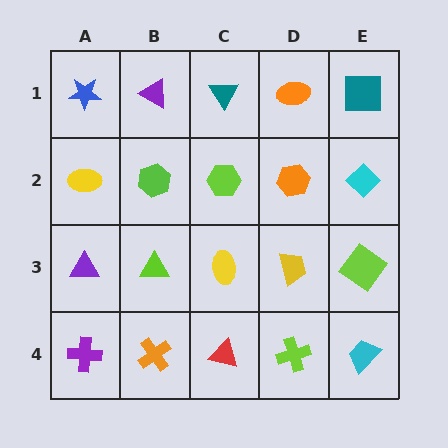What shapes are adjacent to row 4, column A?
A purple triangle (row 3, column A), an orange cross (row 4, column B).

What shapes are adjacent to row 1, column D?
An orange hexagon (row 2, column D), a teal triangle (row 1, column C), a teal square (row 1, column E).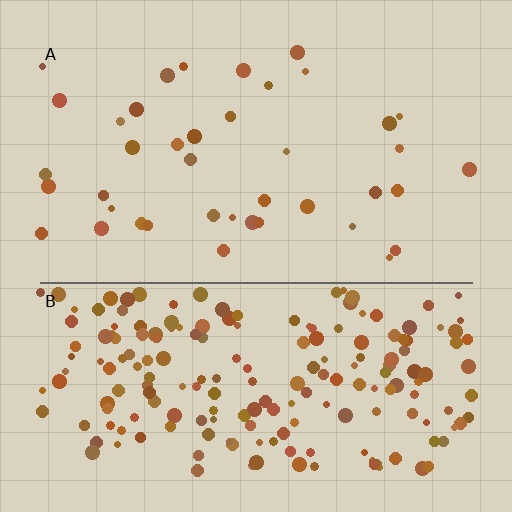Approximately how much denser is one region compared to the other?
Approximately 5.0× — region B over region A.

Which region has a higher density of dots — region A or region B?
B (the bottom).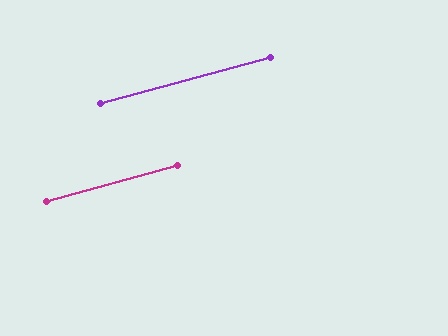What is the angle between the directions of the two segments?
Approximately 1 degree.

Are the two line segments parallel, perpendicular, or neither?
Parallel — their directions differ by only 0.5°.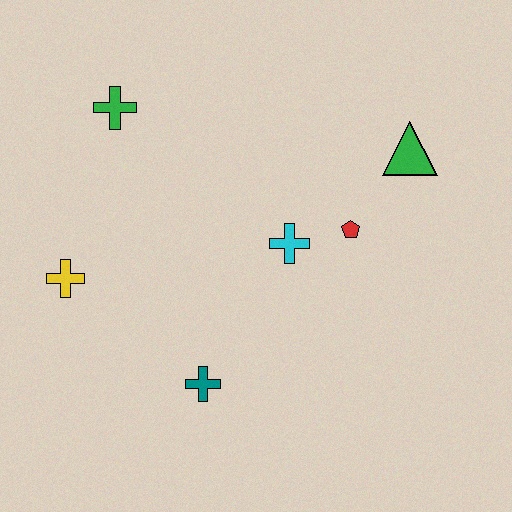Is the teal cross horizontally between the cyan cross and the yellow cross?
Yes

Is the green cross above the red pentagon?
Yes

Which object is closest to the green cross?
The yellow cross is closest to the green cross.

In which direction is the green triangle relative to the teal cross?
The green triangle is above the teal cross.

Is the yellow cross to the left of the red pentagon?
Yes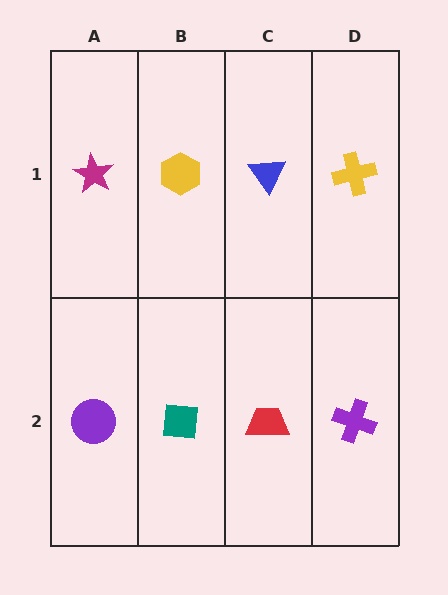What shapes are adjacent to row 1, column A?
A purple circle (row 2, column A), a yellow hexagon (row 1, column B).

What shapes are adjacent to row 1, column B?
A teal square (row 2, column B), a magenta star (row 1, column A), a blue triangle (row 1, column C).